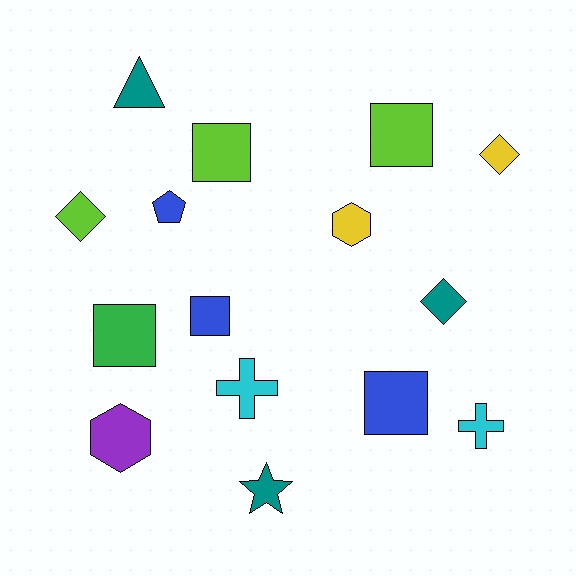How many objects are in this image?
There are 15 objects.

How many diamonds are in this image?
There are 3 diamonds.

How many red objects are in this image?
There are no red objects.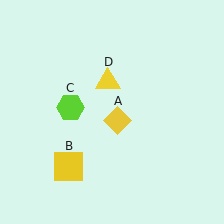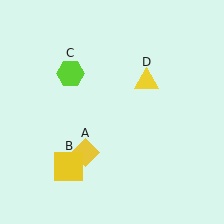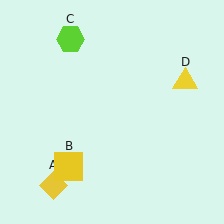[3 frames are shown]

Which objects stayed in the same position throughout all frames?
Yellow square (object B) remained stationary.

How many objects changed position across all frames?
3 objects changed position: yellow diamond (object A), lime hexagon (object C), yellow triangle (object D).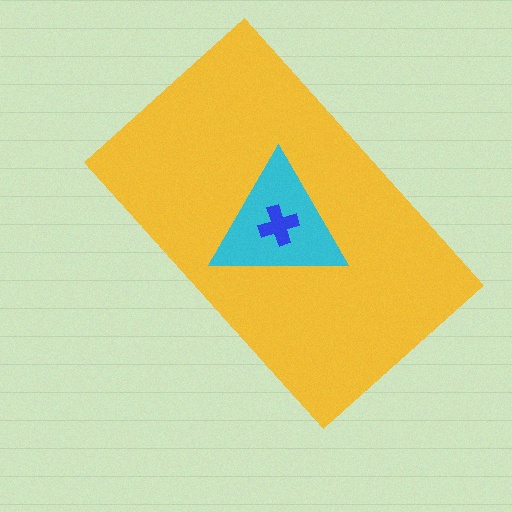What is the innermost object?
The blue cross.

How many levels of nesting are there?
3.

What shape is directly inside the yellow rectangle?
The cyan triangle.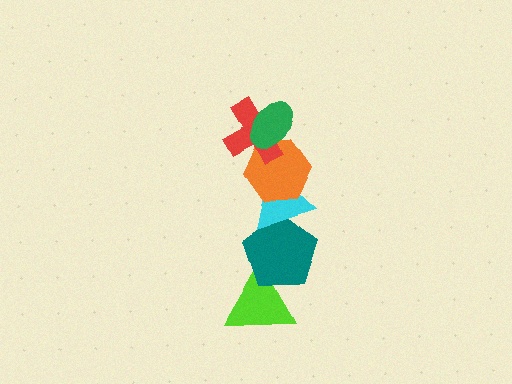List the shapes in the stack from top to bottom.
From top to bottom: the green ellipse, the red cross, the orange hexagon, the cyan triangle, the teal pentagon, the lime triangle.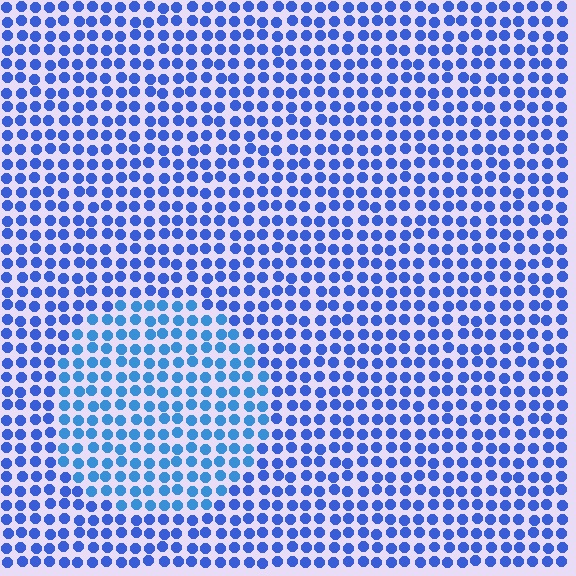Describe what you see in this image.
The image is filled with small blue elements in a uniform arrangement. A circle-shaped region is visible where the elements are tinted to a slightly different hue, forming a subtle color boundary.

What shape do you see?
I see a circle.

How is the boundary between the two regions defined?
The boundary is defined purely by a slight shift in hue (about 19 degrees). Spacing, size, and orientation are identical on both sides.